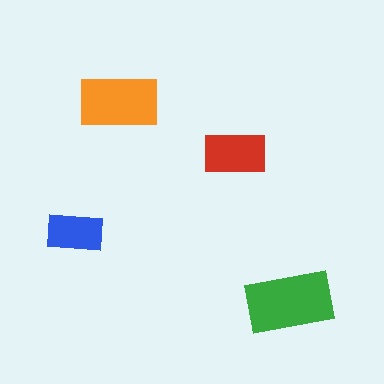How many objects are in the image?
There are 4 objects in the image.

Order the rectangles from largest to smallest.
the green one, the orange one, the red one, the blue one.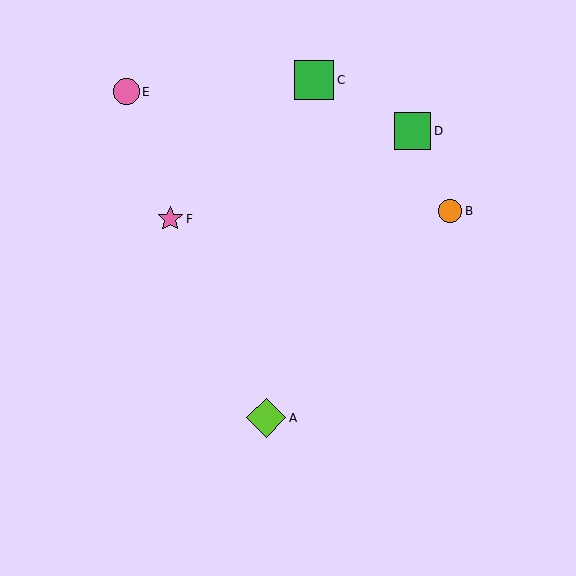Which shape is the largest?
The lime diamond (labeled A) is the largest.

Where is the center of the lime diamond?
The center of the lime diamond is at (266, 418).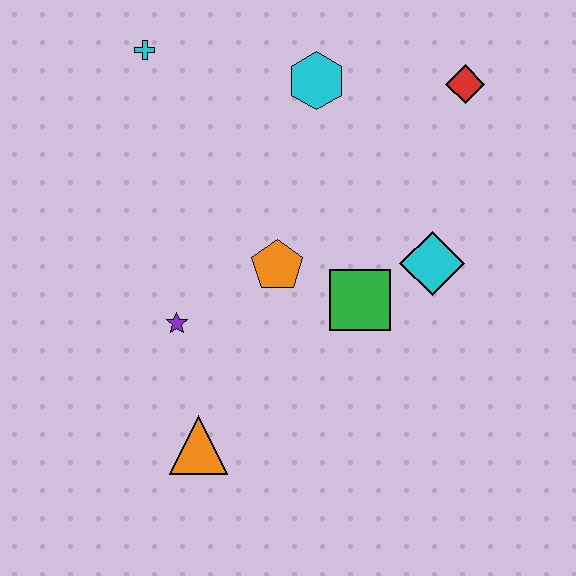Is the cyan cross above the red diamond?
Yes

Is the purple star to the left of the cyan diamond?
Yes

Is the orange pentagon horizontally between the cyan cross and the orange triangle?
No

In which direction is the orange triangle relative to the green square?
The orange triangle is to the left of the green square.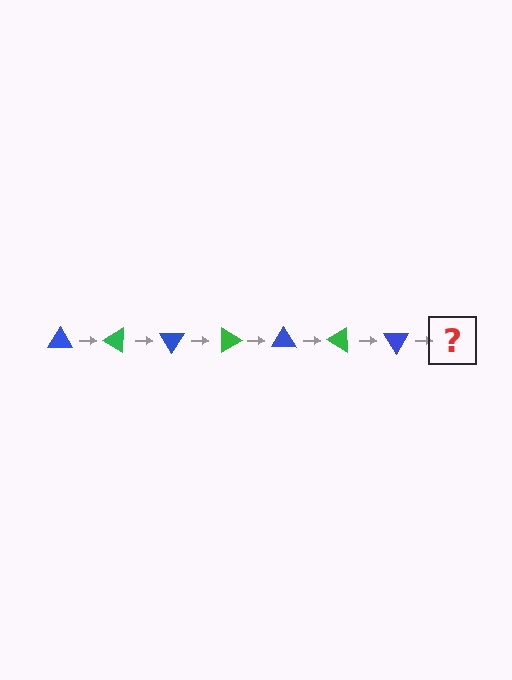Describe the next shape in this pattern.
It should be a green triangle, rotated 210 degrees from the start.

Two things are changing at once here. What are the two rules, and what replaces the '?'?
The two rules are that it rotates 30 degrees each step and the color cycles through blue and green. The '?' should be a green triangle, rotated 210 degrees from the start.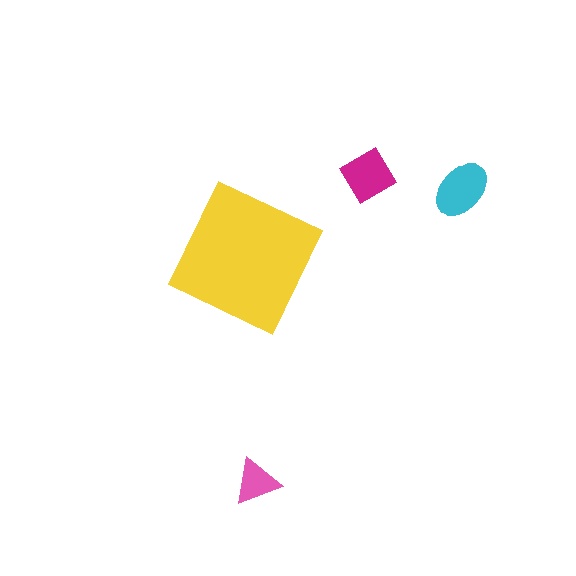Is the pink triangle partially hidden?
No, the pink triangle is fully visible.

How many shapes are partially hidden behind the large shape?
0 shapes are partially hidden.